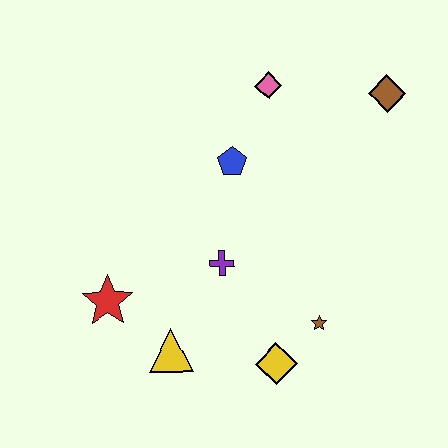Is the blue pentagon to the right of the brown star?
No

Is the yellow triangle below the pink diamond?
Yes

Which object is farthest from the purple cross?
The brown diamond is farthest from the purple cross.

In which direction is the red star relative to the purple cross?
The red star is to the left of the purple cross.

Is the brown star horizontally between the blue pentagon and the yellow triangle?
No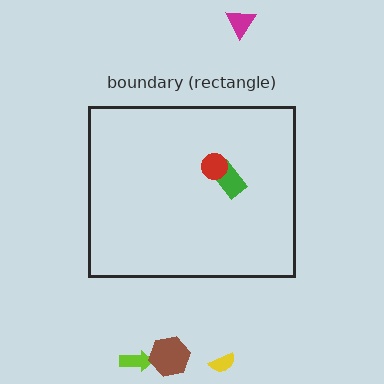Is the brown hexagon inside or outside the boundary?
Outside.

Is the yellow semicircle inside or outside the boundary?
Outside.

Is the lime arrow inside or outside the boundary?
Outside.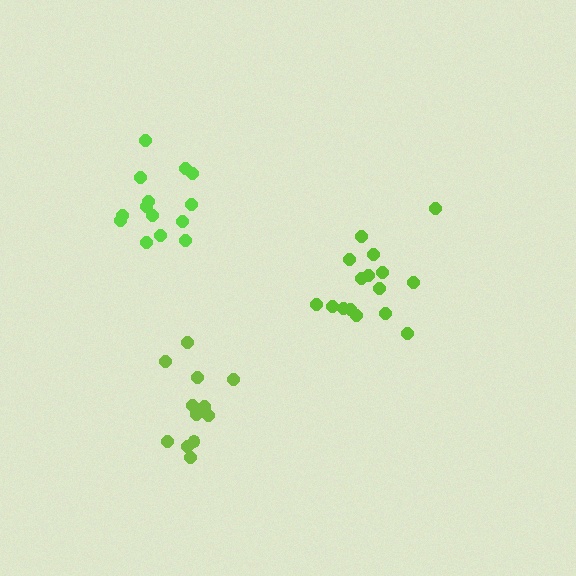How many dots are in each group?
Group 1: 16 dots, Group 2: 12 dots, Group 3: 14 dots (42 total).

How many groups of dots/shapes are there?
There are 3 groups.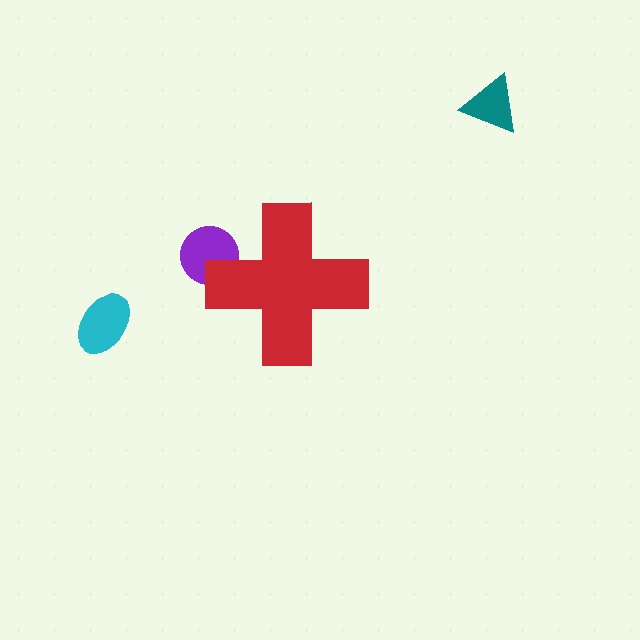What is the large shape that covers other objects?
A red cross.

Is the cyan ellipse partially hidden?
No, the cyan ellipse is fully visible.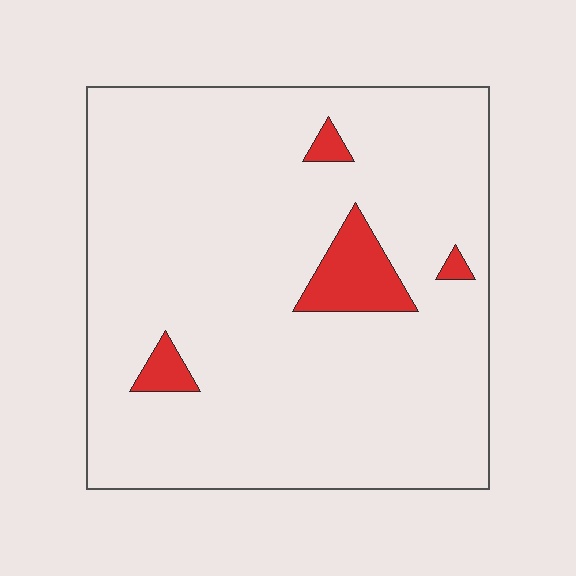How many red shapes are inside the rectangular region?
4.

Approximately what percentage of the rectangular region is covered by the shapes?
Approximately 5%.